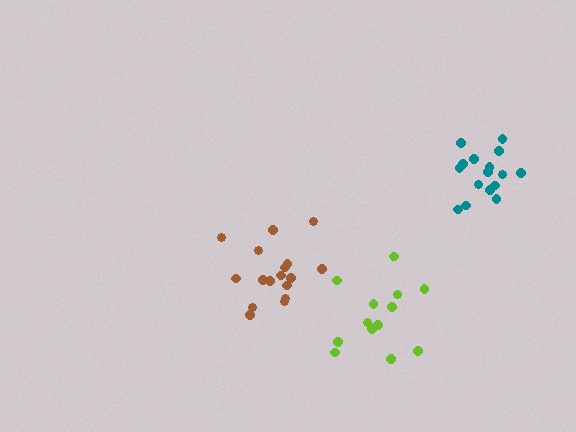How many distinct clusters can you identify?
There are 3 distinct clusters.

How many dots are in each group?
Group 1: 13 dots, Group 2: 16 dots, Group 3: 17 dots (46 total).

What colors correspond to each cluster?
The clusters are colored: lime, teal, brown.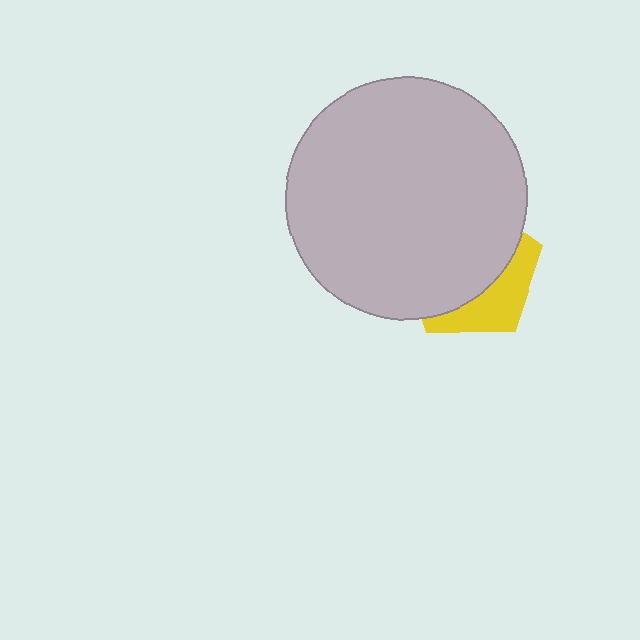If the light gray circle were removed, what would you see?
You would see the complete yellow pentagon.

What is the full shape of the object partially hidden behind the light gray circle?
The partially hidden object is a yellow pentagon.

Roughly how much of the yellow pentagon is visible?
A small part of it is visible (roughly 33%).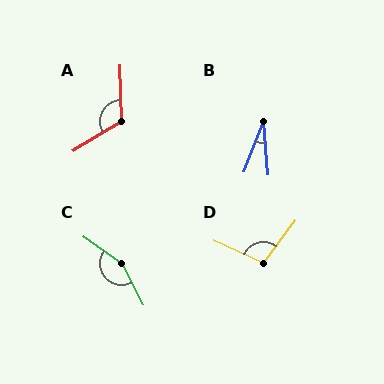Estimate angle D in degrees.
Approximately 102 degrees.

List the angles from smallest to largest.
B (26°), D (102°), A (120°), C (153°).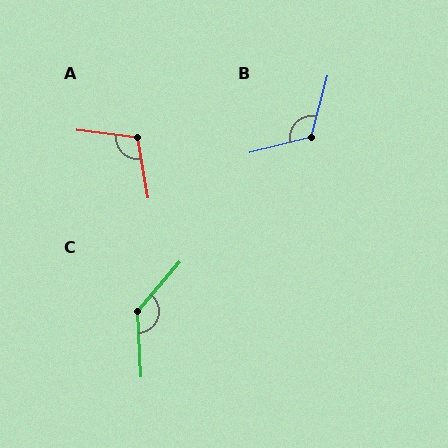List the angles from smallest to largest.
A (107°), B (120°), C (136°).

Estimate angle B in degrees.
Approximately 120 degrees.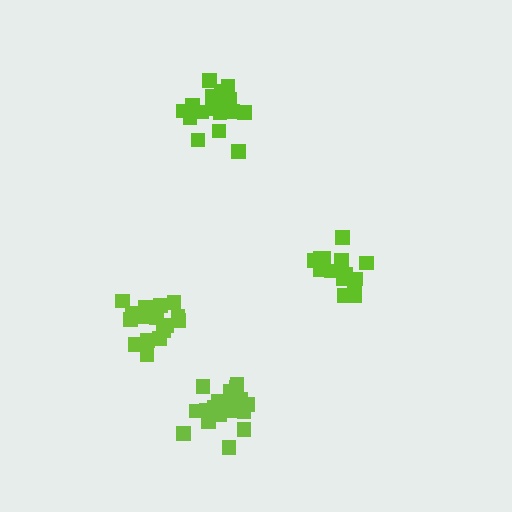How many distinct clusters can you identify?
There are 4 distinct clusters.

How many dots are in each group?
Group 1: 18 dots, Group 2: 19 dots, Group 3: 20 dots, Group 4: 16 dots (73 total).